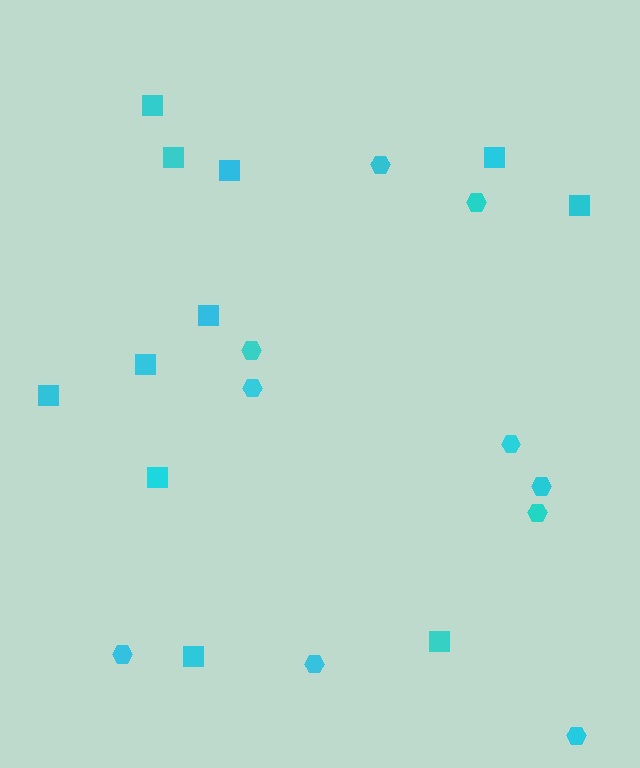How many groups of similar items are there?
There are 2 groups: one group of hexagons (10) and one group of squares (11).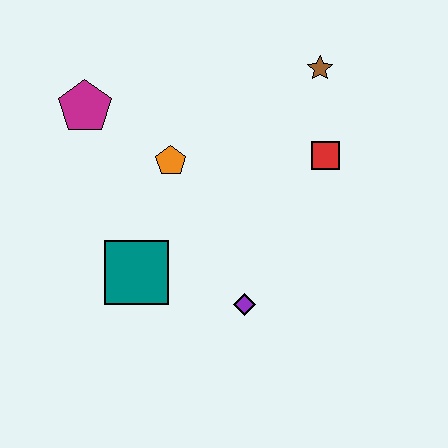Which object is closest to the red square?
The brown star is closest to the red square.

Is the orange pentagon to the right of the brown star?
No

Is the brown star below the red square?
No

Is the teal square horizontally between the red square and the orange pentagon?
No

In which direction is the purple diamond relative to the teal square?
The purple diamond is to the right of the teal square.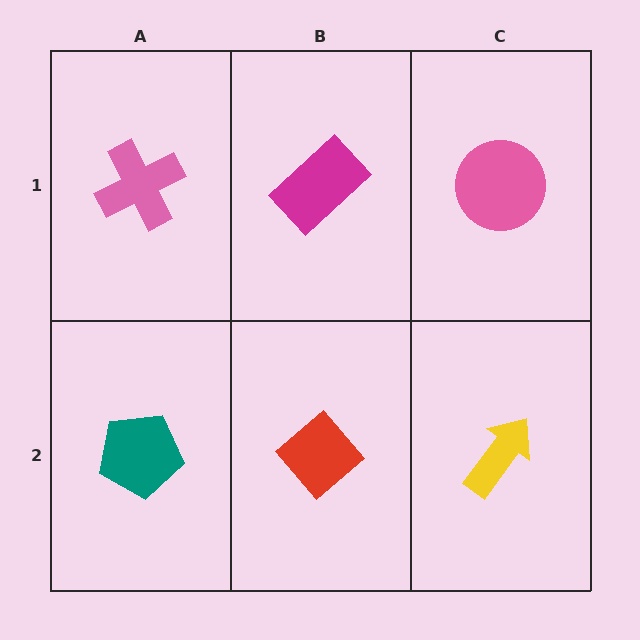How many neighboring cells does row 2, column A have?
2.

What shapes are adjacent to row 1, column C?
A yellow arrow (row 2, column C), a magenta rectangle (row 1, column B).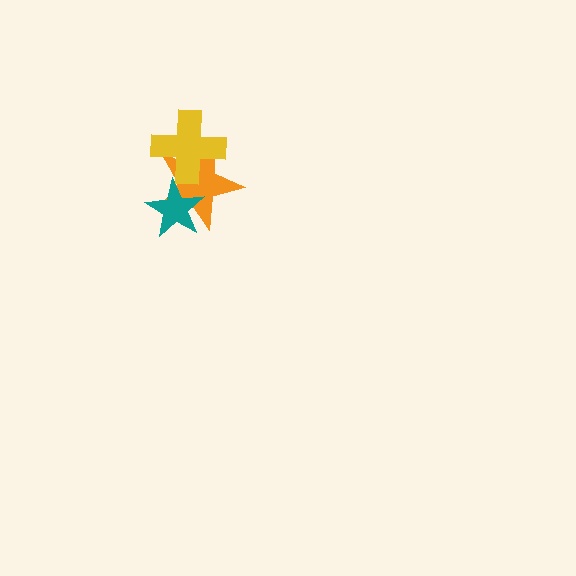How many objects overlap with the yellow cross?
1 object overlaps with the yellow cross.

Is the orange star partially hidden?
Yes, it is partially covered by another shape.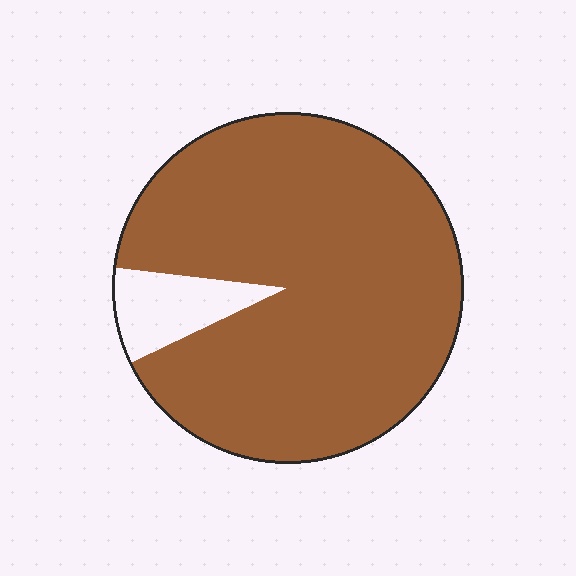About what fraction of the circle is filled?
About nine tenths (9/10).